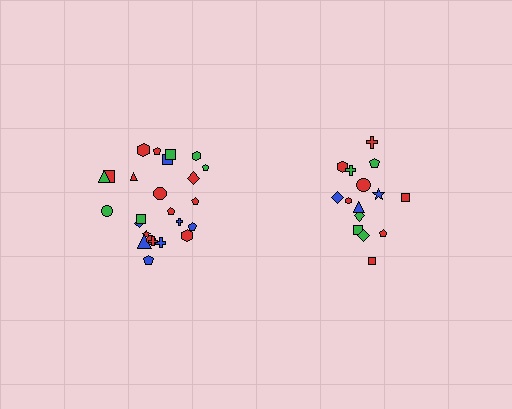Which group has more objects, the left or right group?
The left group.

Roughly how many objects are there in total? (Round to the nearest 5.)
Roughly 40 objects in total.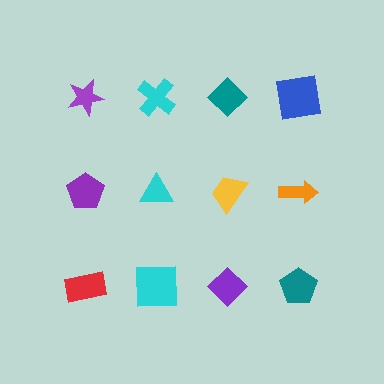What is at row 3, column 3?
A purple diamond.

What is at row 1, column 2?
A cyan cross.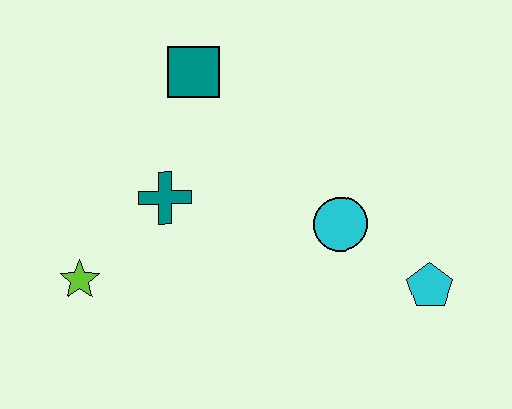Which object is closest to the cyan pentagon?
The cyan circle is closest to the cyan pentagon.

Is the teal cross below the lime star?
No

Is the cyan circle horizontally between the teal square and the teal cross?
No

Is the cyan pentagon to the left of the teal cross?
No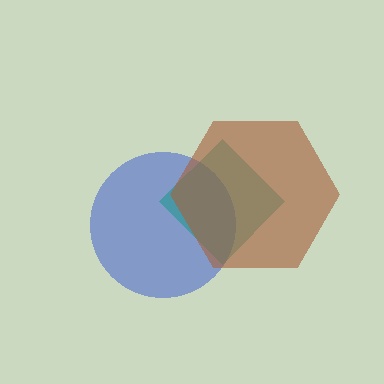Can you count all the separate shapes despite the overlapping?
Yes, there are 3 separate shapes.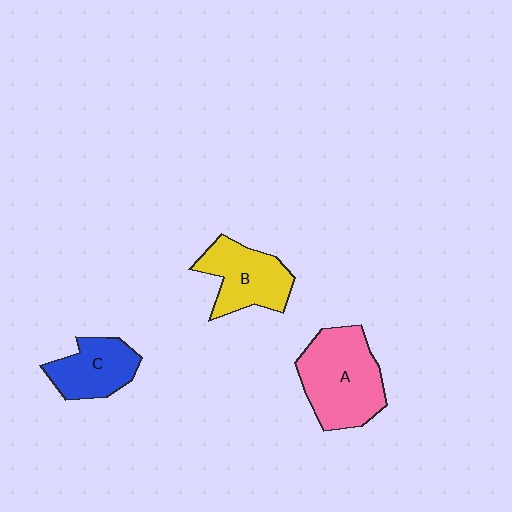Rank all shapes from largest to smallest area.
From largest to smallest: A (pink), B (yellow), C (blue).